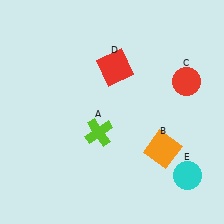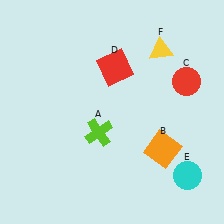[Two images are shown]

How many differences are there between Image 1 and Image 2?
There is 1 difference between the two images.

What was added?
A yellow triangle (F) was added in Image 2.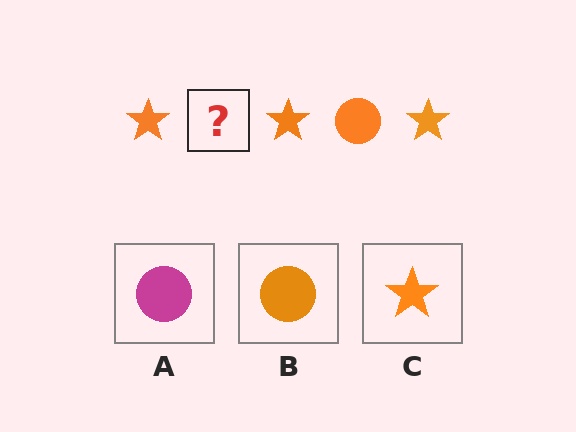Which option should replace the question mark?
Option B.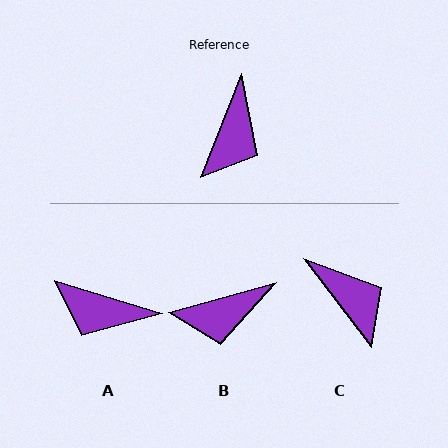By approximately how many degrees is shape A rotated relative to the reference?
Approximately 86 degrees clockwise.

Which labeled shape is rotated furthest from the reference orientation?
A, about 86 degrees away.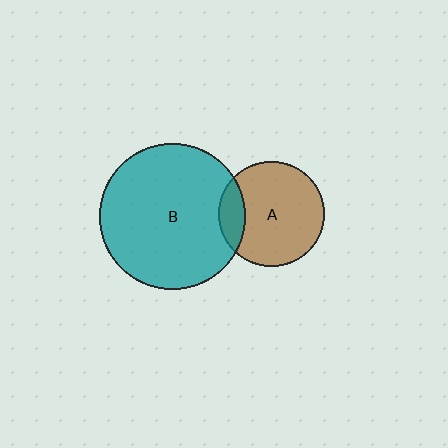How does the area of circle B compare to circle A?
Approximately 1.9 times.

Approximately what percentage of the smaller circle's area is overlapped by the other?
Approximately 15%.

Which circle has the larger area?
Circle B (teal).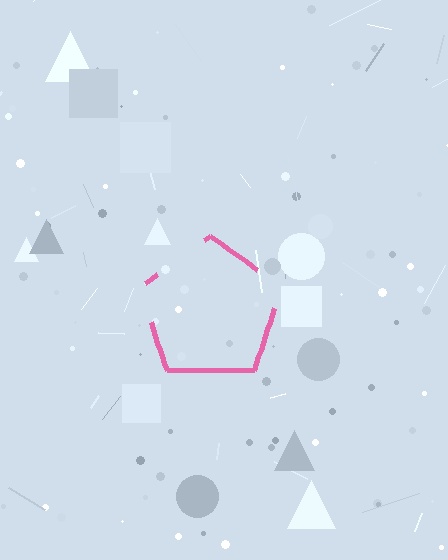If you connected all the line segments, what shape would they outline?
They would outline a pentagon.